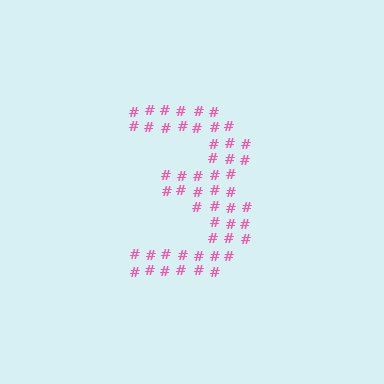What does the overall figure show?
The overall figure shows the digit 3.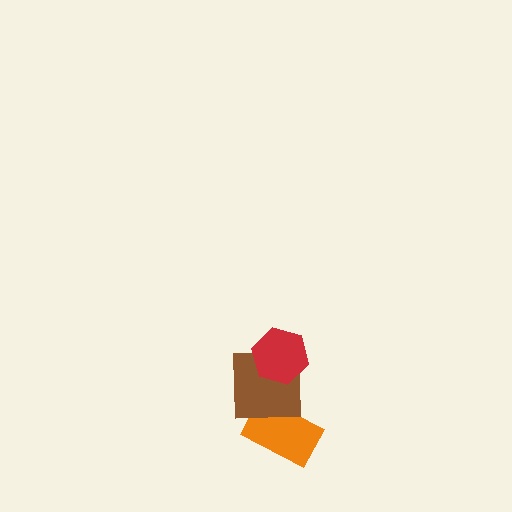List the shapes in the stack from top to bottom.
From top to bottom: the red hexagon, the brown square, the orange rectangle.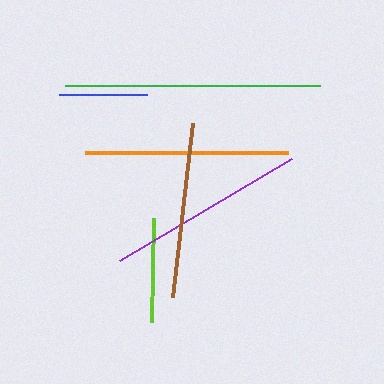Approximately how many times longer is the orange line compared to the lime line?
The orange line is approximately 2.0 times the length of the lime line.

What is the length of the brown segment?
The brown segment is approximately 175 pixels long.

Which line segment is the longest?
The green line is the longest at approximately 255 pixels.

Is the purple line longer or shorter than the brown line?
The purple line is longer than the brown line.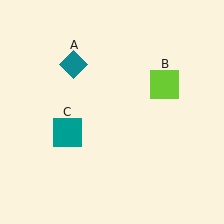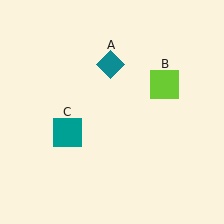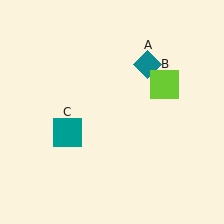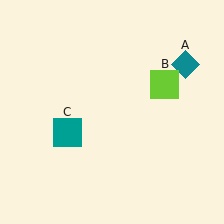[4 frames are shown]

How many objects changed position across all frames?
1 object changed position: teal diamond (object A).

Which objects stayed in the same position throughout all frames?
Lime square (object B) and teal square (object C) remained stationary.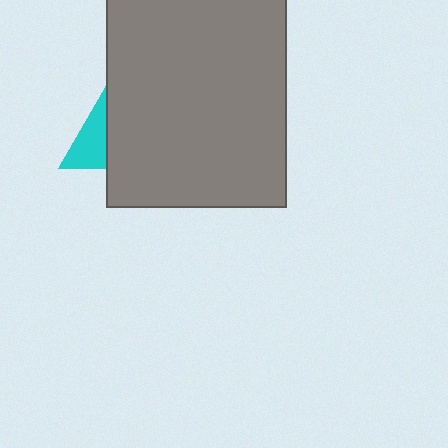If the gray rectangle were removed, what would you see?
You would see the complete cyan triangle.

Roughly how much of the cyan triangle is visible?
A small part of it is visible (roughly 37%).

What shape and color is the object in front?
The object in front is a gray rectangle.